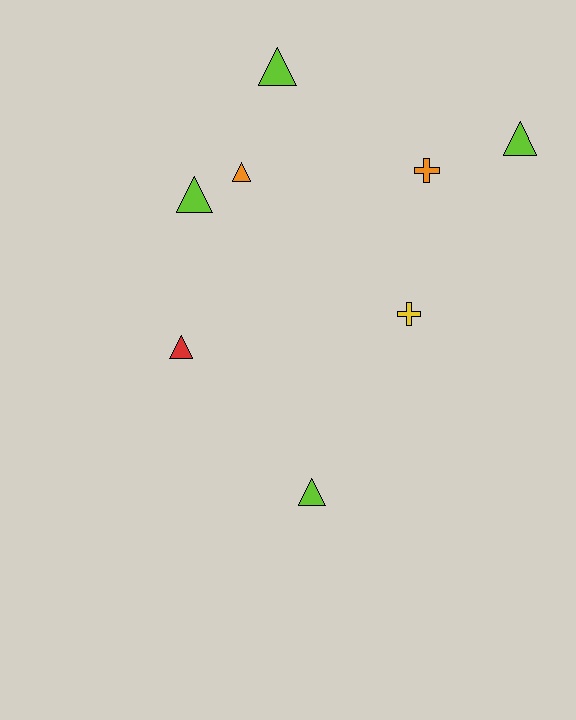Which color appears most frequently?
Lime, with 4 objects.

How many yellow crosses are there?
There is 1 yellow cross.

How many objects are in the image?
There are 8 objects.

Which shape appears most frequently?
Triangle, with 6 objects.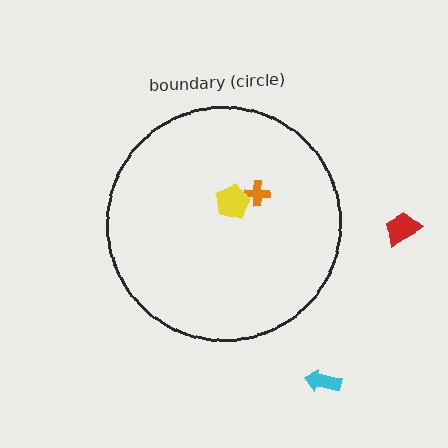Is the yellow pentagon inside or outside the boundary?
Inside.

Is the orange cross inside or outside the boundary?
Inside.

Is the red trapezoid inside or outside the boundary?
Outside.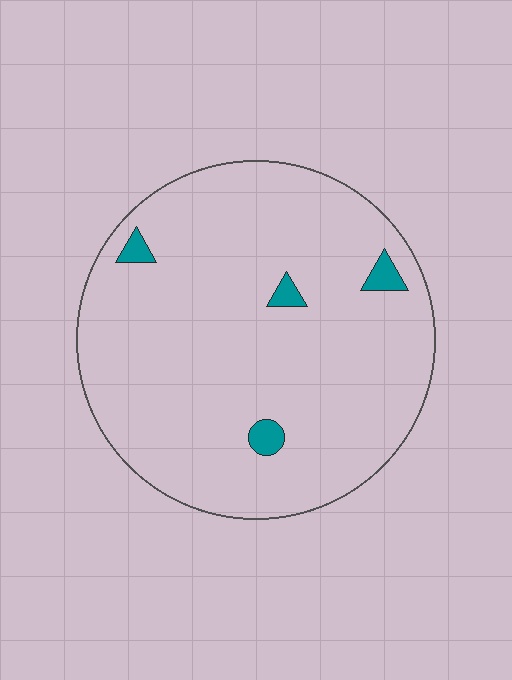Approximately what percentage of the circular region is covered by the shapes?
Approximately 5%.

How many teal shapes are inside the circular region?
4.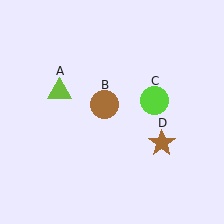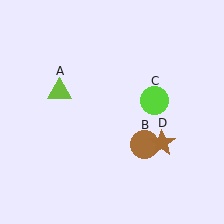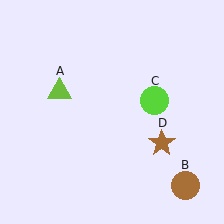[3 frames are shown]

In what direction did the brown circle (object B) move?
The brown circle (object B) moved down and to the right.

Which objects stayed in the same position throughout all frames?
Lime triangle (object A) and lime circle (object C) and brown star (object D) remained stationary.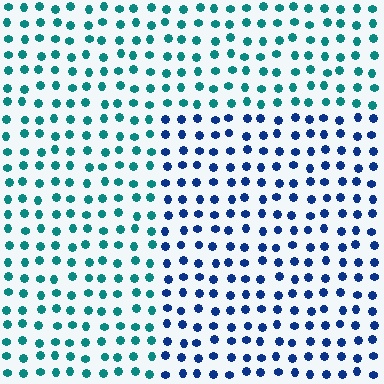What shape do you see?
I see a rectangle.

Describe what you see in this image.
The image is filled with small teal elements in a uniform arrangement. A rectangle-shaped region is visible where the elements are tinted to a slightly different hue, forming a subtle color boundary.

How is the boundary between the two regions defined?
The boundary is defined purely by a slight shift in hue (about 45 degrees). Spacing, size, and orientation are identical on both sides.